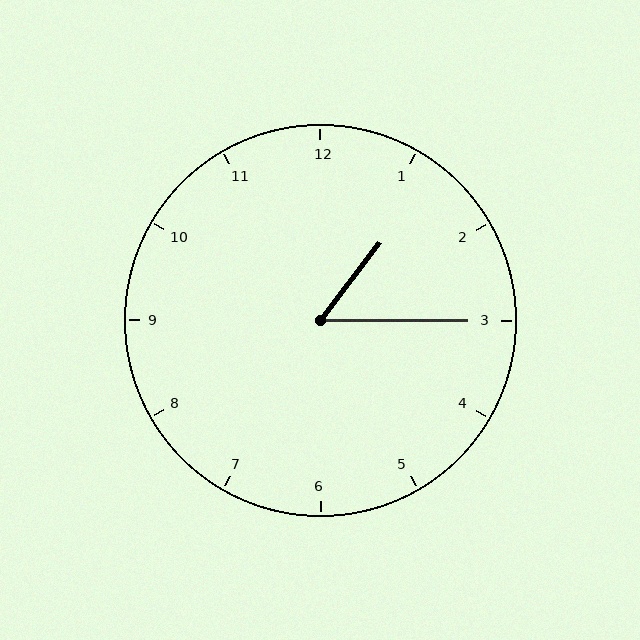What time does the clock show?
1:15.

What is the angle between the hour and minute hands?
Approximately 52 degrees.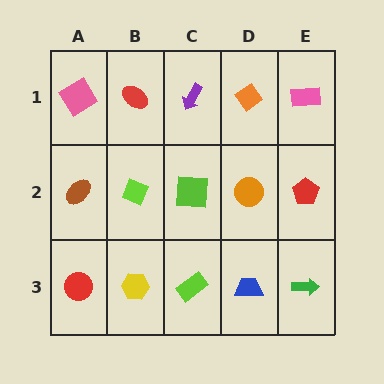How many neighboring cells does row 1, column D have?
3.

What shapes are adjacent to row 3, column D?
An orange circle (row 2, column D), a lime rectangle (row 3, column C), a green arrow (row 3, column E).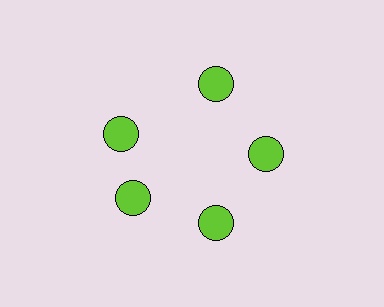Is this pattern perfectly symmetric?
No. The 5 lime circles are arranged in a ring, but one element near the 10 o'clock position is rotated out of alignment along the ring, breaking the 5-fold rotational symmetry.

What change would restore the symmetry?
The symmetry would be restored by rotating it back into even spacing with its neighbors so that all 5 circles sit at equal angles and equal distance from the center.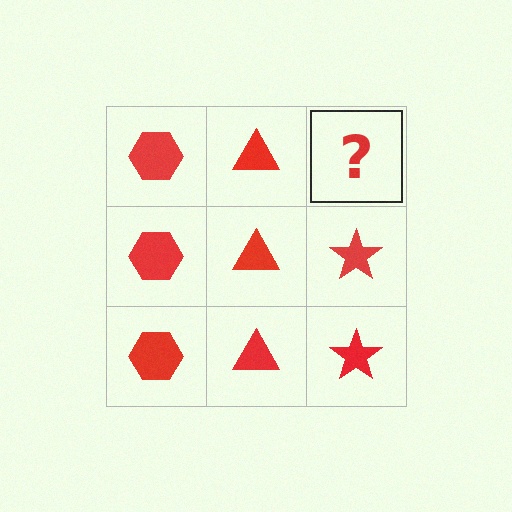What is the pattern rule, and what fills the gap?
The rule is that each column has a consistent shape. The gap should be filled with a red star.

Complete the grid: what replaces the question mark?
The question mark should be replaced with a red star.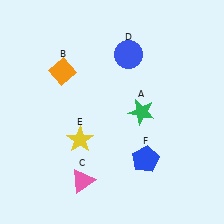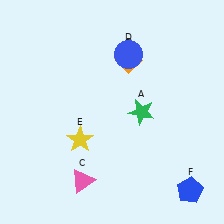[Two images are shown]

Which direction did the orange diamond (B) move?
The orange diamond (B) moved right.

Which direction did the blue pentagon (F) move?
The blue pentagon (F) moved right.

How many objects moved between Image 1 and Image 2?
2 objects moved between the two images.